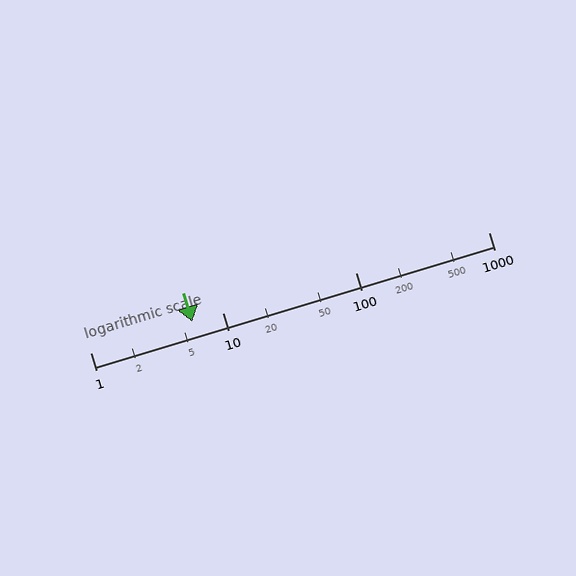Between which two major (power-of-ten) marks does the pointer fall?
The pointer is between 1 and 10.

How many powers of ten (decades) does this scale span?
The scale spans 3 decades, from 1 to 1000.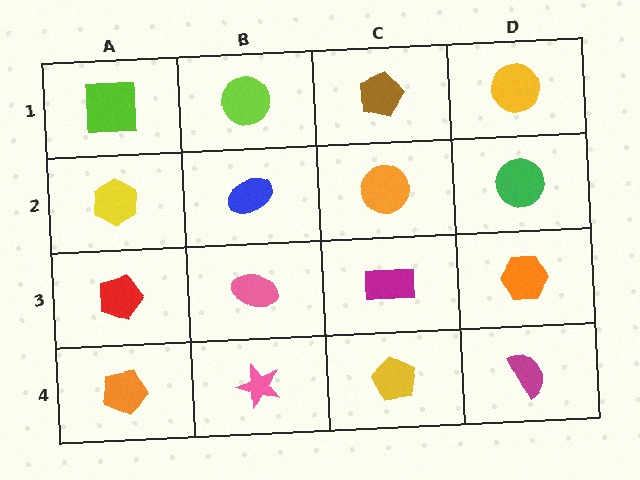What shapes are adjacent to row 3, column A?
A yellow hexagon (row 2, column A), an orange pentagon (row 4, column A), a pink ellipse (row 3, column B).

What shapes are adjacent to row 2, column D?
A yellow circle (row 1, column D), an orange hexagon (row 3, column D), an orange circle (row 2, column C).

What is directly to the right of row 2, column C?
A green circle.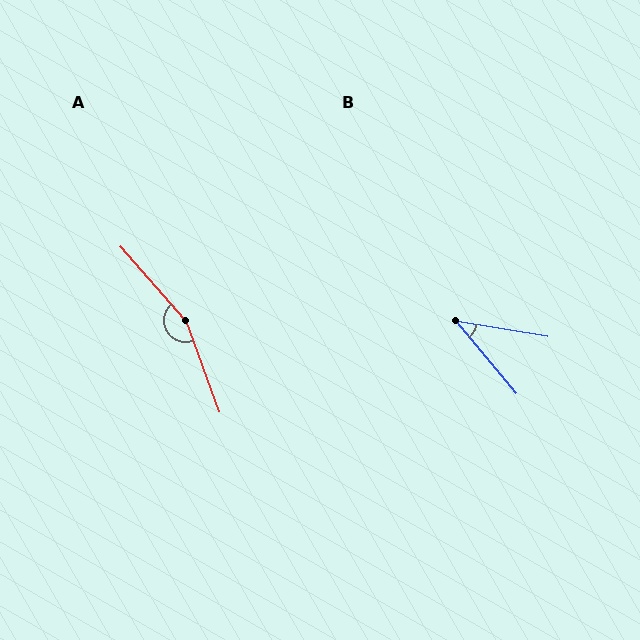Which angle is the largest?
A, at approximately 159 degrees.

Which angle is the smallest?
B, at approximately 41 degrees.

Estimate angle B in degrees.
Approximately 41 degrees.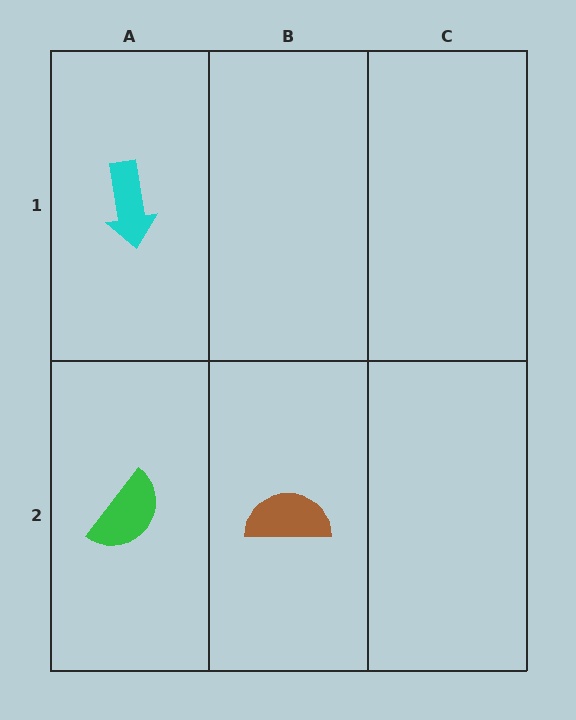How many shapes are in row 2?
2 shapes.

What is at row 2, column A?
A green semicircle.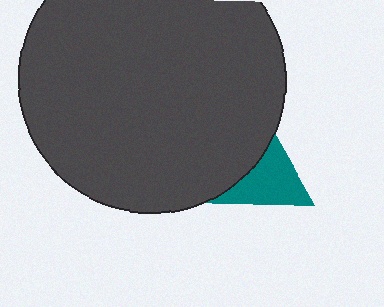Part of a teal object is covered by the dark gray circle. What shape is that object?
It is a triangle.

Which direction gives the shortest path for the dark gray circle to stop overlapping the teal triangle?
Moving left gives the shortest separation.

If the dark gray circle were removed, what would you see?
You would see the complete teal triangle.